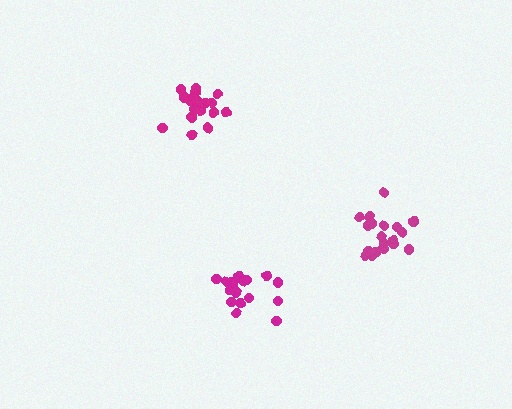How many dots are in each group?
Group 1: 19 dots, Group 2: 19 dots, Group 3: 18 dots (56 total).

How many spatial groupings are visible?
There are 3 spatial groupings.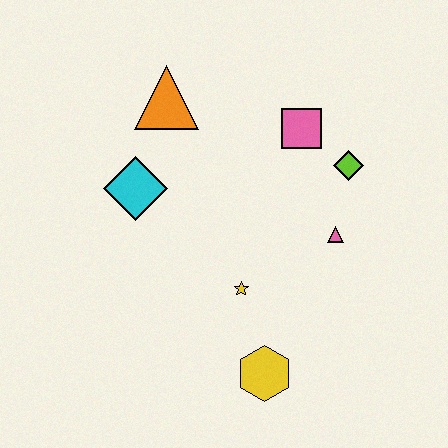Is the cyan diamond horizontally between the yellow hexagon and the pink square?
No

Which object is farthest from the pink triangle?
The orange triangle is farthest from the pink triangle.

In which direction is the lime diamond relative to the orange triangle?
The lime diamond is to the right of the orange triangle.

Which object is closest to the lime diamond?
The pink square is closest to the lime diamond.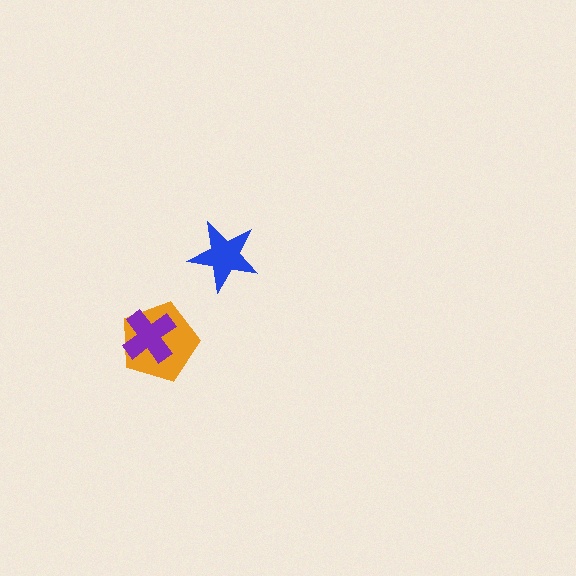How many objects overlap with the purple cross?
1 object overlaps with the purple cross.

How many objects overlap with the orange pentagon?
1 object overlaps with the orange pentagon.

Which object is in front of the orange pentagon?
The purple cross is in front of the orange pentagon.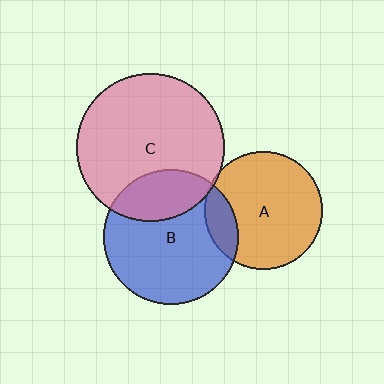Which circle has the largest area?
Circle C (pink).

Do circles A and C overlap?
Yes.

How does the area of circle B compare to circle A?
Approximately 1.3 times.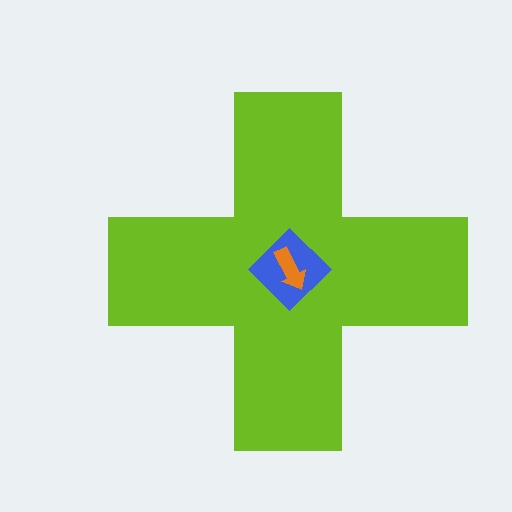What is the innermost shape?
The orange arrow.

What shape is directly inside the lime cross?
The blue diamond.